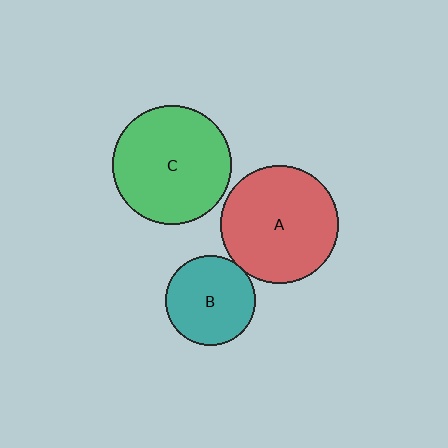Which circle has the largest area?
Circle C (green).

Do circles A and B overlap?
Yes.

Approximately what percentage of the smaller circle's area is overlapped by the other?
Approximately 5%.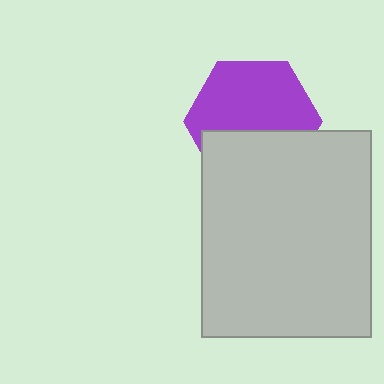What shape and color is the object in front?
The object in front is a light gray rectangle.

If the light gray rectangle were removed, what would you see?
You would see the complete purple hexagon.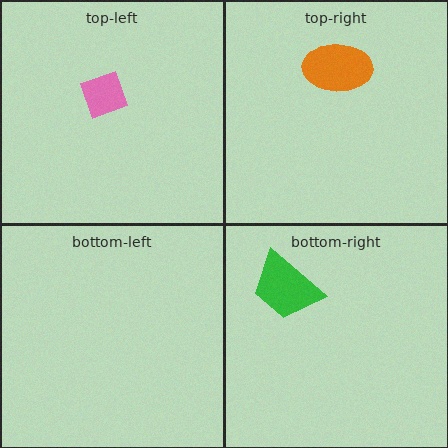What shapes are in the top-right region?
The orange ellipse.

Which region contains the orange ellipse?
The top-right region.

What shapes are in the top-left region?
The pink diamond.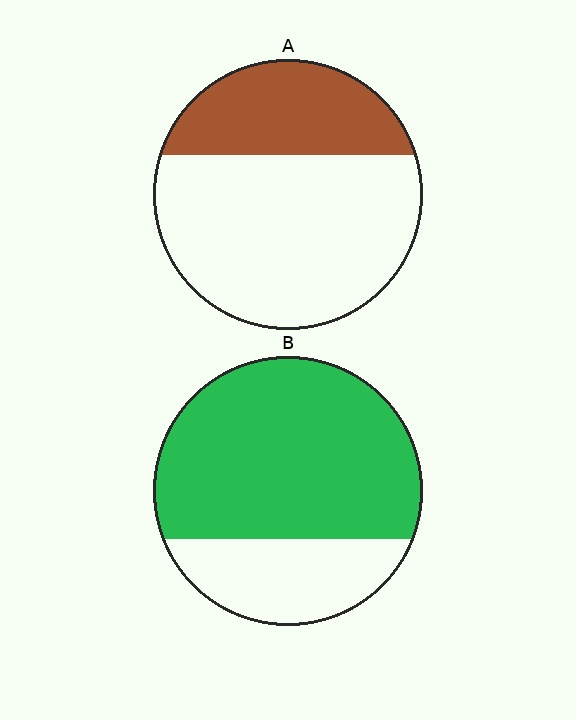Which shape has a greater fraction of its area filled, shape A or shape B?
Shape B.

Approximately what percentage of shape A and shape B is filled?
A is approximately 30% and B is approximately 70%.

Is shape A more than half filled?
No.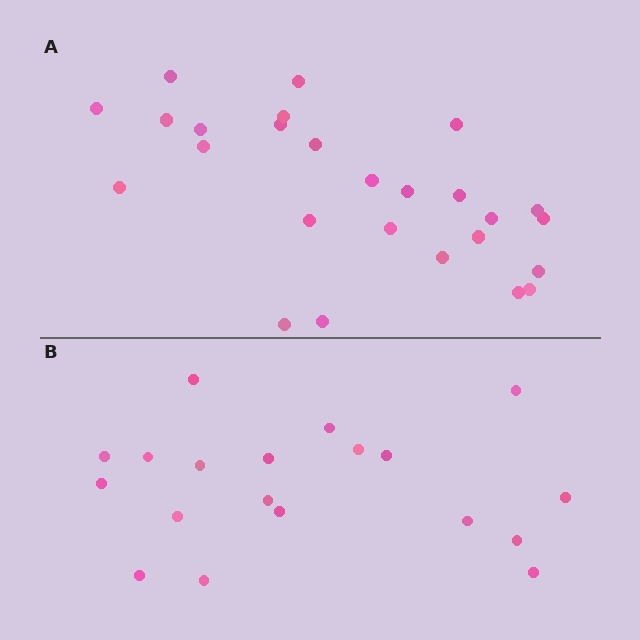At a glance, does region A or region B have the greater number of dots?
Region A (the top region) has more dots.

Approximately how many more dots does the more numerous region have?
Region A has roughly 8 or so more dots than region B.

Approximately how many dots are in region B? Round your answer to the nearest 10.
About 20 dots. (The exact count is 19, which rounds to 20.)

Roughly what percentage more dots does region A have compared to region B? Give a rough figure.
About 35% more.